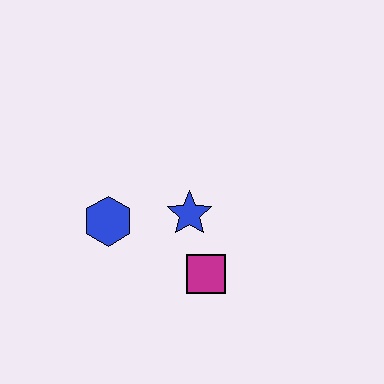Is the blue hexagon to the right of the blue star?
No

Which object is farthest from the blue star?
The blue hexagon is farthest from the blue star.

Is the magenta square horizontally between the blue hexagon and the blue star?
No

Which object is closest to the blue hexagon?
The blue star is closest to the blue hexagon.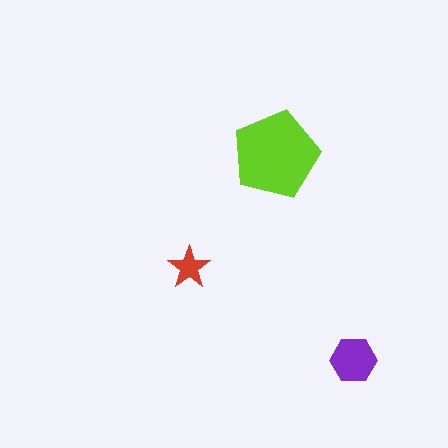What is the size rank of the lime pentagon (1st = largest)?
1st.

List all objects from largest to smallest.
The lime pentagon, the purple hexagon, the red star.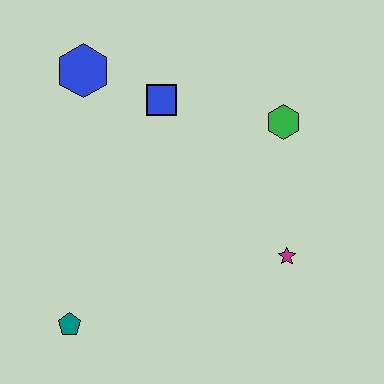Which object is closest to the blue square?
The blue hexagon is closest to the blue square.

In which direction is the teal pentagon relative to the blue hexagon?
The teal pentagon is below the blue hexagon.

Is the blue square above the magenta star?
Yes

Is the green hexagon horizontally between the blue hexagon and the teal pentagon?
No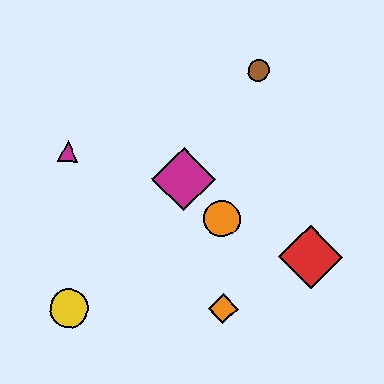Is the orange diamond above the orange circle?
No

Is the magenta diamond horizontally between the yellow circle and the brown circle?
Yes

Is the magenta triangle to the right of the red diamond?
No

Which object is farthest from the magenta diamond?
The yellow circle is farthest from the magenta diamond.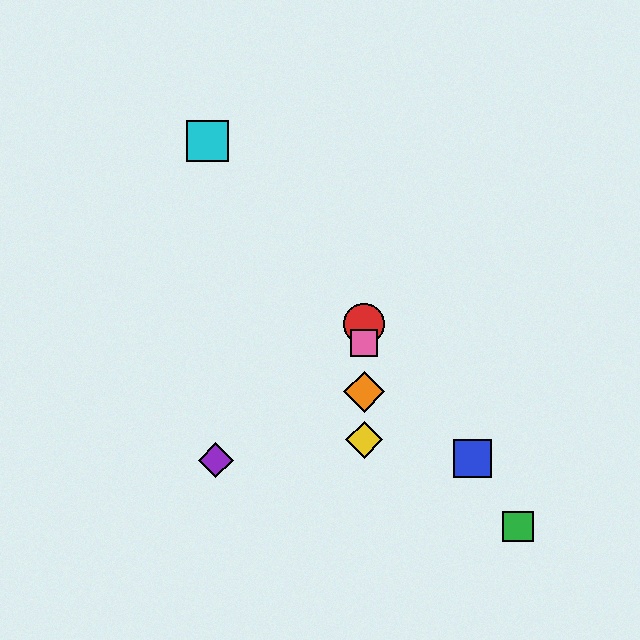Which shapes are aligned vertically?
The red circle, the yellow diamond, the orange diamond, the pink square are aligned vertically.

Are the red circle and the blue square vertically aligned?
No, the red circle is at x≈364 and the blue square is at x≈472.